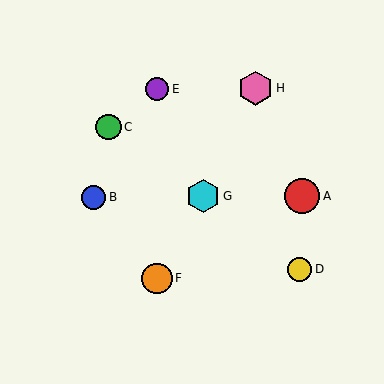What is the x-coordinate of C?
Object C is at x≈108.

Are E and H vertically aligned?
No, E is at x≈157 and H is at x≈256.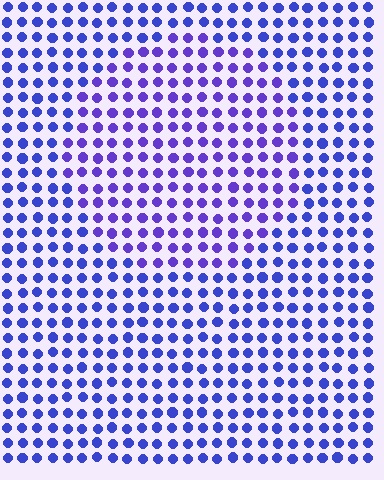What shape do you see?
I see a circle.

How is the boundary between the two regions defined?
The boundary is defined purely by a slight shift in hue (about 22 degrees). Spacing, size, and orientation are identical on both sides.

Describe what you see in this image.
The image is filled with small blue elements in a uniform arrangement. A circle-shaped region is visible where the elements are tinted to a slightly different hue, forming a subtle color boundary.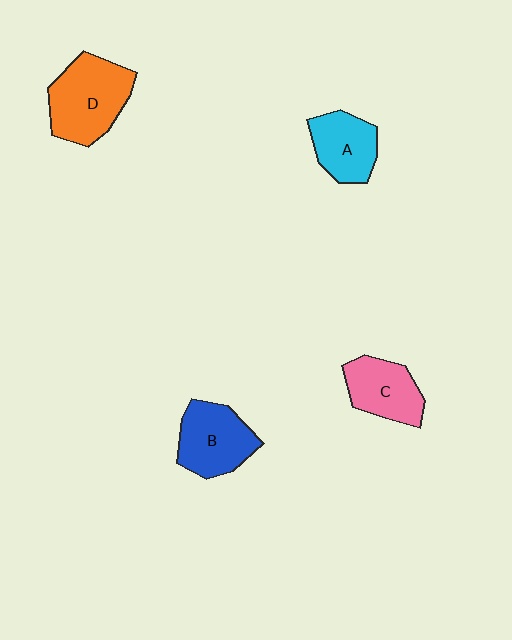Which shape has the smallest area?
Shape A (cyan).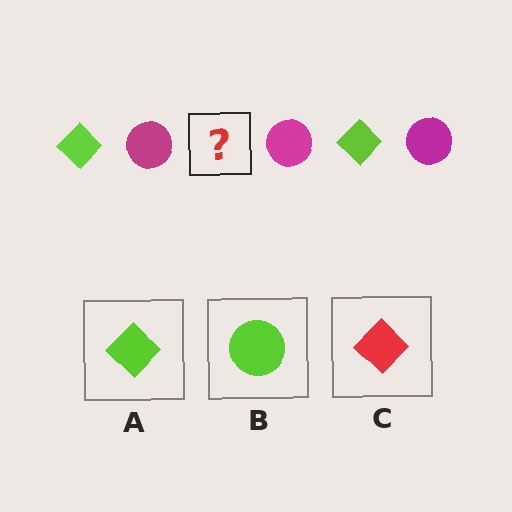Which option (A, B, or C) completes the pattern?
A.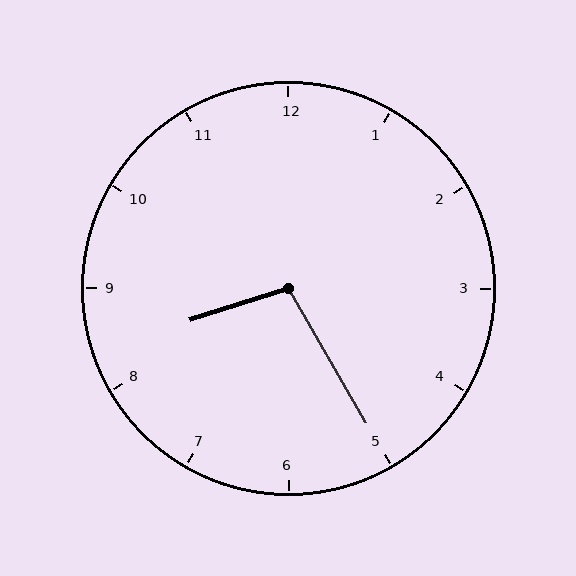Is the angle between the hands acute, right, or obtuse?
It is obtuse.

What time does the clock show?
8:25.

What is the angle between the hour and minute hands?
Approximately 102 degrees.